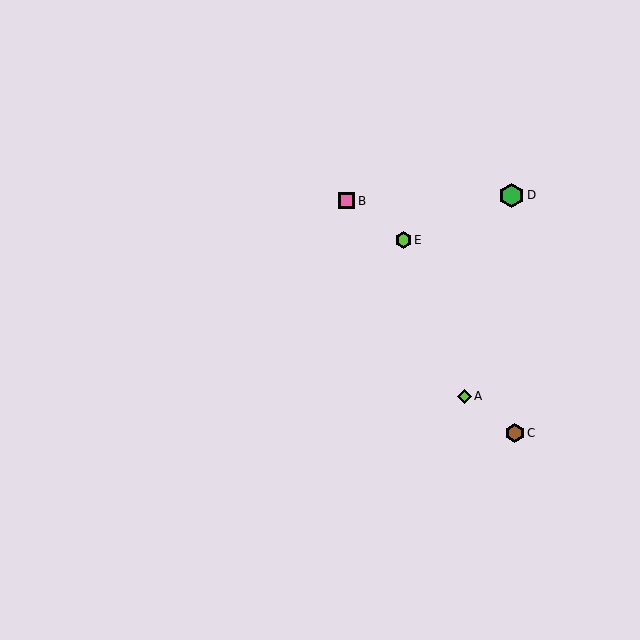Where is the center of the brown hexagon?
The center of the brown hexagon is at (515, 433).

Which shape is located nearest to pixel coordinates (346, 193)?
The pink square (labeled B) at (346, 201) is nearest to that location.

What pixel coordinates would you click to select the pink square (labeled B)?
Click at (346, 201) to select the pink square B.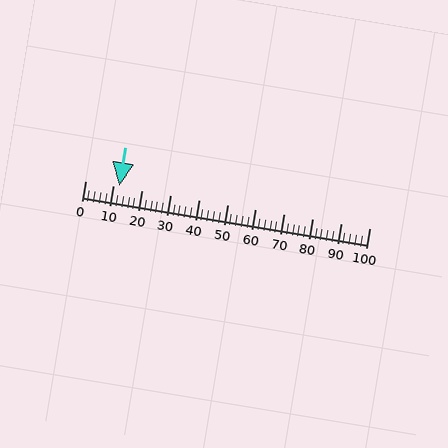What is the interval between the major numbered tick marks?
The major tick marks are spaced 10 units apart.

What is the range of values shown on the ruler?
The ruler shows values from 0 to 100.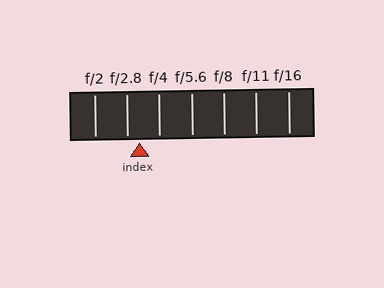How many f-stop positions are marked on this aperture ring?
There are 7 f-stop positions marked.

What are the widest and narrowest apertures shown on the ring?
The widest aperture shown is f/2 and the narrowest is f/16.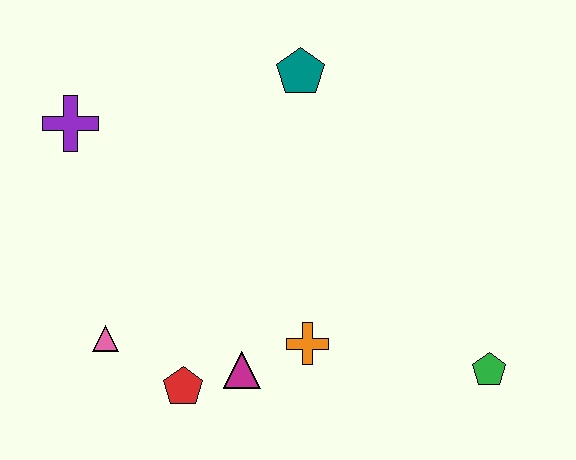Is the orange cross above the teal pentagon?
No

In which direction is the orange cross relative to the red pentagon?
The orange cross is to the right of the red pentagon.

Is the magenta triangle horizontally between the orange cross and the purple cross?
Yes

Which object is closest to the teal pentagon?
The purple cross is closest to the teal pentagon.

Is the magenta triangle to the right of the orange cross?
No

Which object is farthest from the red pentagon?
The teal pentagon is farthest from the red pentagon.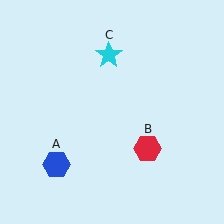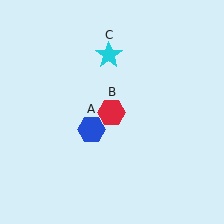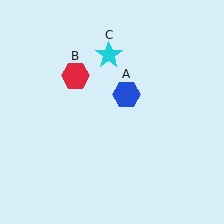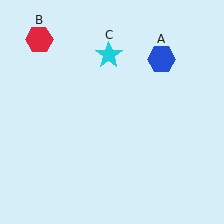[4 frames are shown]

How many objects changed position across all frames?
2 objects changed position: blue hexagon (object A), red hexagon (object B).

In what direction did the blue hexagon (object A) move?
The blue hexagon (object A) moved up and to the right.